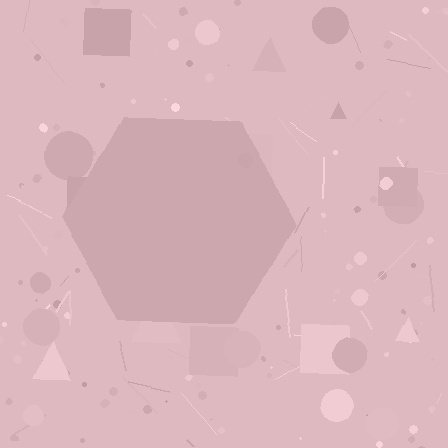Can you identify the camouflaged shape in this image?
The camouflaged shape is a hexagon.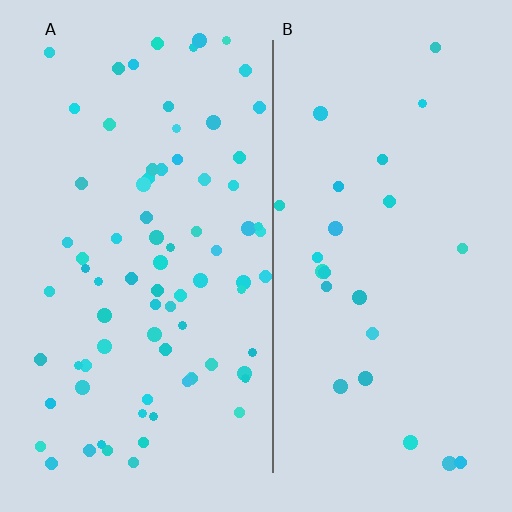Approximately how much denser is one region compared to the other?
Approximately 3.2× — region A over region B.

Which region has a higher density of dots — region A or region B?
A (the left).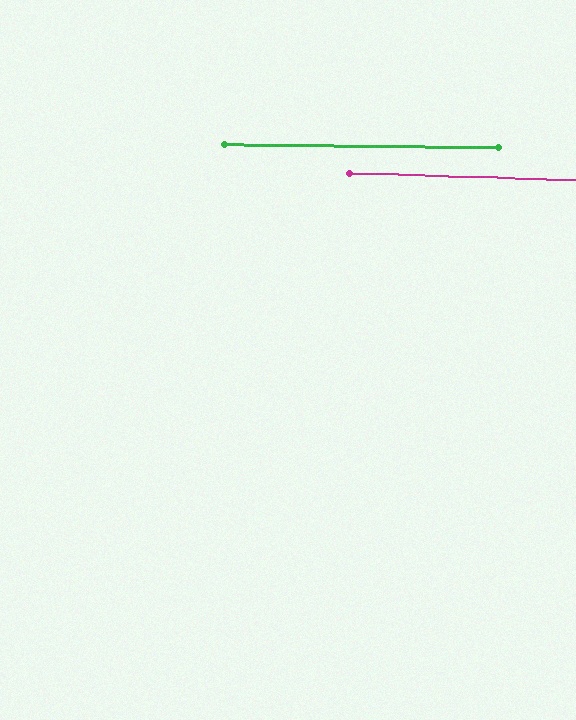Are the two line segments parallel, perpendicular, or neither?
Parallel — their directions differ by only 1.1°.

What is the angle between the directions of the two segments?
Approximately 1 degree.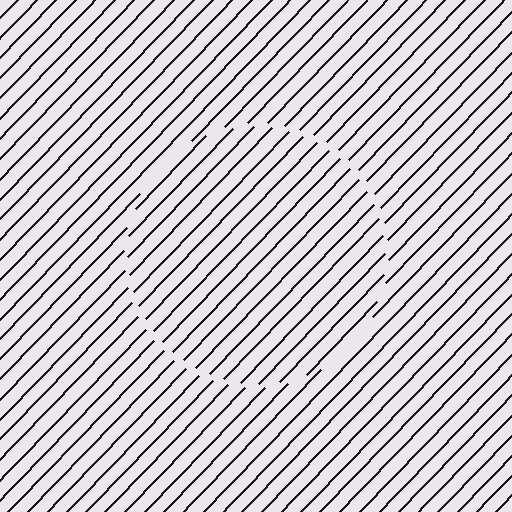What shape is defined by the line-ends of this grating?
An illusory circle. The interior of the shape contains the same grating, shifted by half a period — the contour is defined by the phase discontinuity where line-ends from the inner and outer gratings abut.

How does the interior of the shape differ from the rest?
The interior of the shape contains the same grating, shifted by half a period — the contour is defined by the phase discontinuity where line-ends from the inner and outer gratings abut.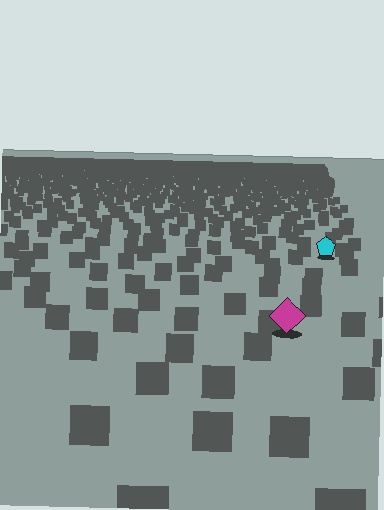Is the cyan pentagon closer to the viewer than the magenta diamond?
No. The magenta diamond is closer — you can tell from the texture gradient: the ground texture is coarser near it.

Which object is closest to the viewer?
The magenta diamond is closest. The texture marks near it are larger and more spread out.